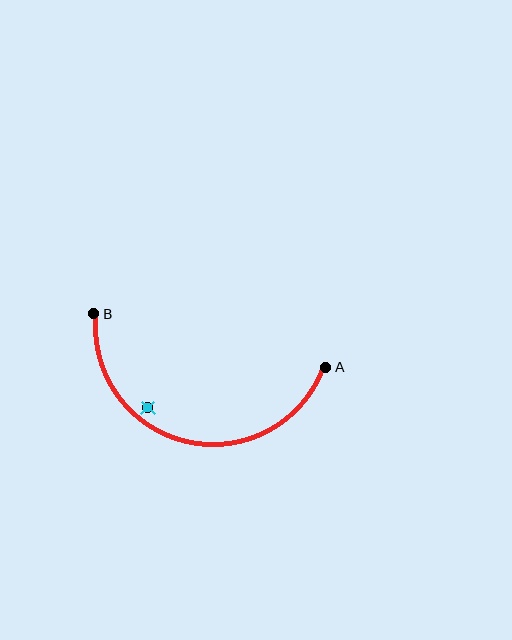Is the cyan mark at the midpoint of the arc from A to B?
No — the cyan mark does not lie on the arc at all. It sits slightly inside the curve.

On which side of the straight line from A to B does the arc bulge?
The arc bulges below the straight line connecting A and B.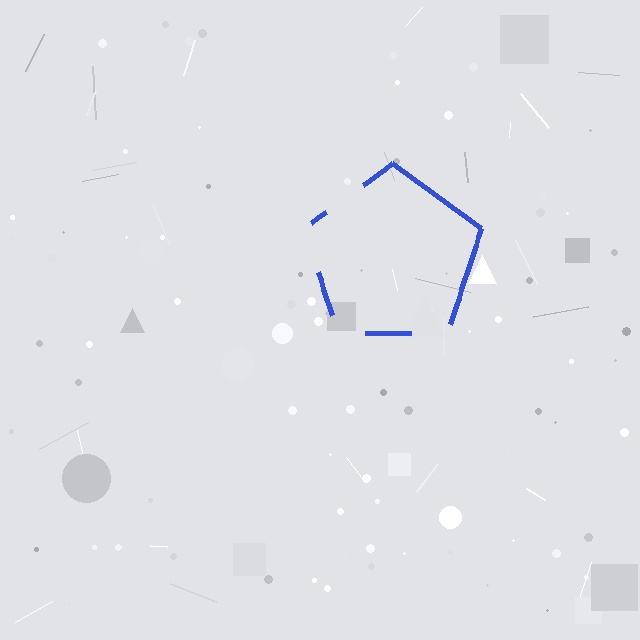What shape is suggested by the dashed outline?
The dashed outline suggests a pentagon.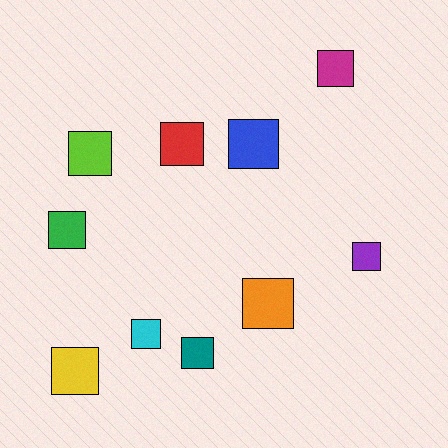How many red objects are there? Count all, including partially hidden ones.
There is 1 red object.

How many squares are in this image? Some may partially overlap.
There are 10 squares.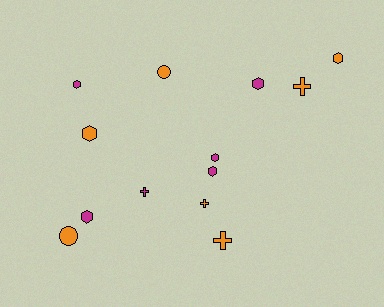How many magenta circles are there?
There are no magenta circles.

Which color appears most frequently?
Orange, with 7 objects.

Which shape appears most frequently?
Hexagon, with 7 objects.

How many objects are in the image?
There are 13 objects.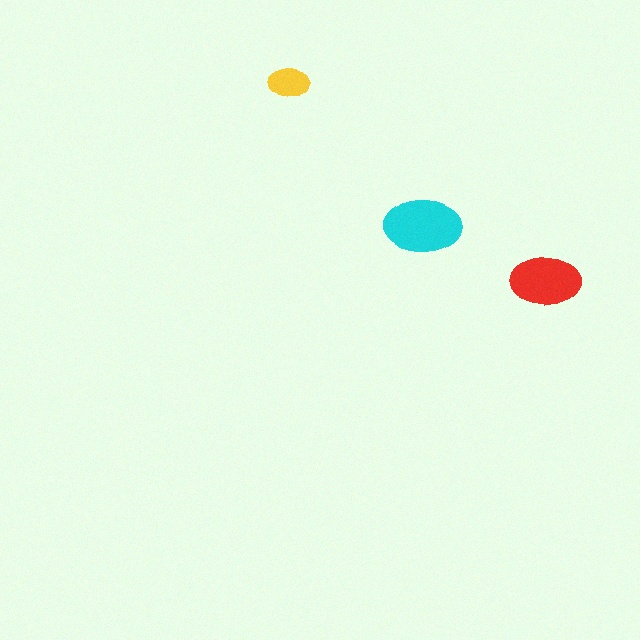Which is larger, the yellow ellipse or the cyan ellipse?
The cyan one.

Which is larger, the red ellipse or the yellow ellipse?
The red one.